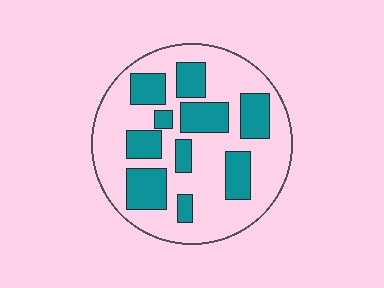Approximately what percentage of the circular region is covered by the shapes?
Approximately 35%.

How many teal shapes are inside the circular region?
10.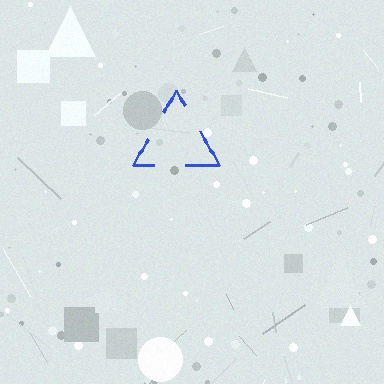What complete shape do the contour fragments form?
The contour fragments form a triangle.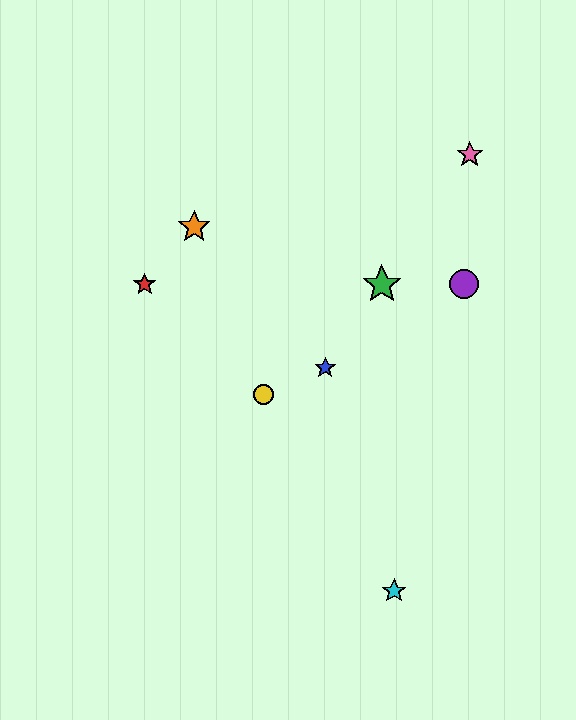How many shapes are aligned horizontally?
3 shapes (the red star, the green star, the purple circle) are aligned horizontally.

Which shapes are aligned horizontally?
The red star, the green star, the purple circle are aligned horizontally.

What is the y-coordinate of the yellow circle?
The yellow circle is at y≈395.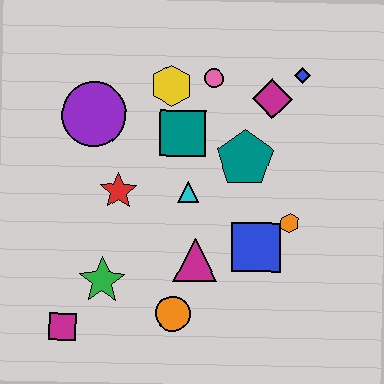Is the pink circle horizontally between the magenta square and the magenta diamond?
Yes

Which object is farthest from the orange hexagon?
The magenta square is farthest from the orange hexagon.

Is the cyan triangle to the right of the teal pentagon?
No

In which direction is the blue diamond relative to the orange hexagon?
The blue diamond is above the orange hexagon.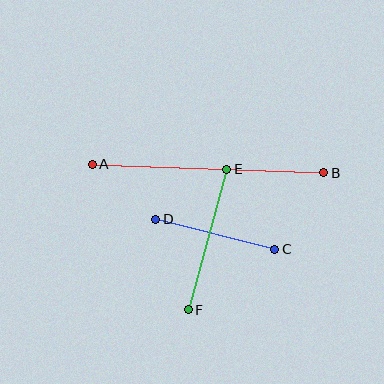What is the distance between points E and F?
The distance is approximately 146 pixels.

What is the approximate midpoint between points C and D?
The midpoint is at approximately (215, 234) pixels.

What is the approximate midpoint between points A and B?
The midpoint is at approximately (208, 169) pixels.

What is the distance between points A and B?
The distance is approximately 231 pixels.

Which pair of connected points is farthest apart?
Points A and B are farthest apart.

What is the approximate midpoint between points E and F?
The midpoint is at approximately (207, 240) pixels.